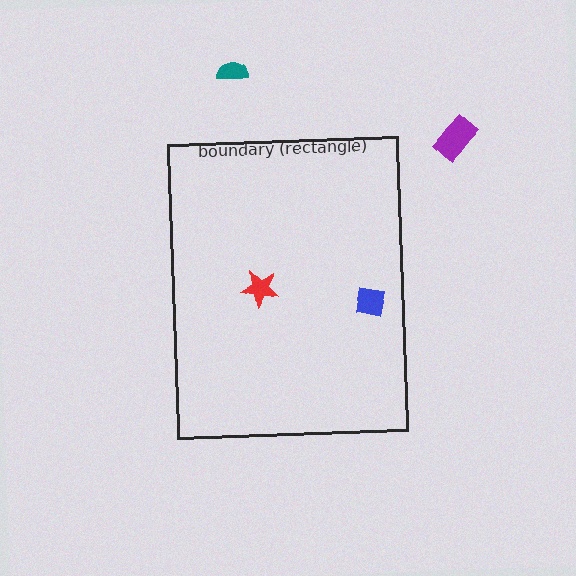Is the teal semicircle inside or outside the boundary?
Outside.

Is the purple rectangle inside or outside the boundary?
Outside.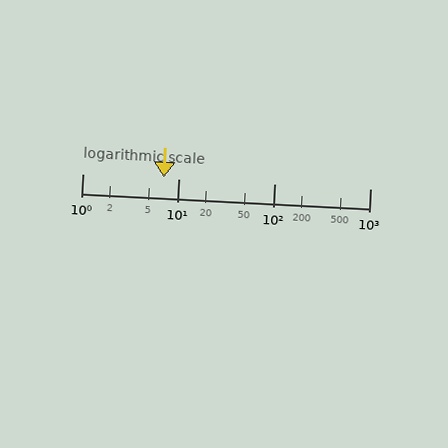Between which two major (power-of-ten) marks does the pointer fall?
The pointer is between 1 and 10.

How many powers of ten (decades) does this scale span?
The scale spans 3 decades, from 1 to 1000.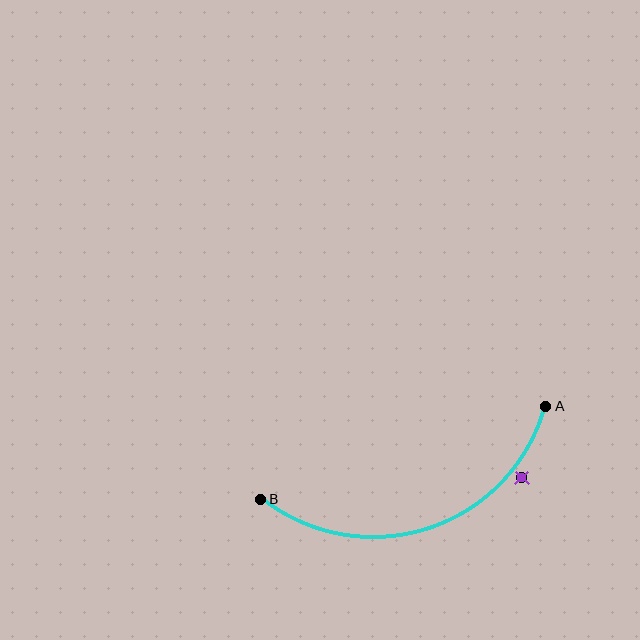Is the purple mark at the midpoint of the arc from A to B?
No — the purple mark does not lie on the arc at all. It sits slightly outside the curve.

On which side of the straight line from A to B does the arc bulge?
The arc bulges below the straight line connecting A and B.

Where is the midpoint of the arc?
The arc midpoint is the point on the curve farthest from the straight line joining A and B. It sits below that line.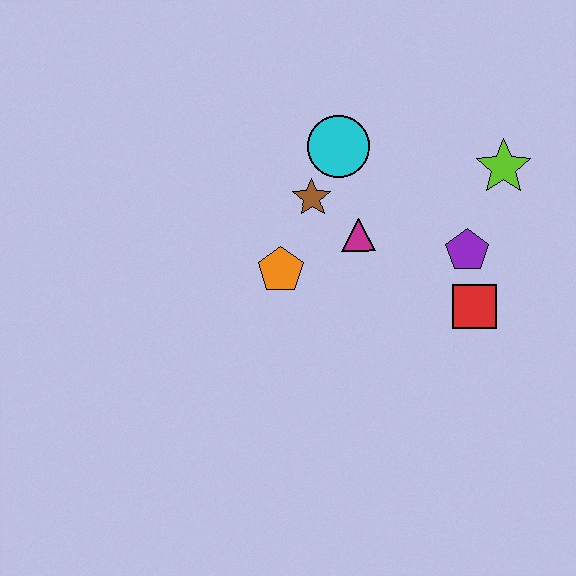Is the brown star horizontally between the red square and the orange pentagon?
Yes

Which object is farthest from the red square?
The cyan circle is farthest from the red square.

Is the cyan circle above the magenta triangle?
Yes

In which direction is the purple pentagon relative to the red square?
The purple pentagon is above the red square.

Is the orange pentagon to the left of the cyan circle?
Yes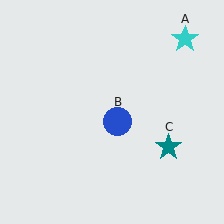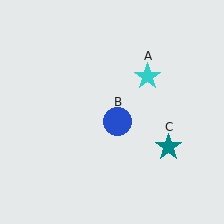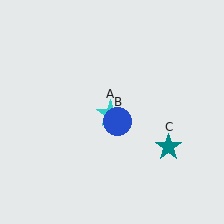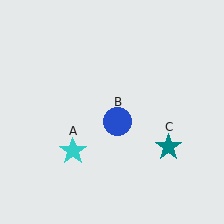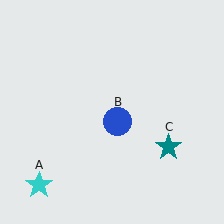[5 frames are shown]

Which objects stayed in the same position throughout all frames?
Blue circle (object B) and teal star (object C) remained stationary.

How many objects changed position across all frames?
1 object changed position: cyan star (object A).